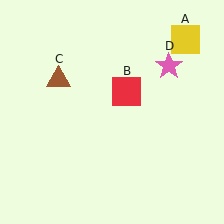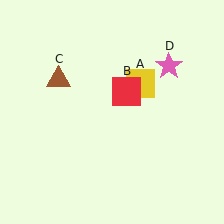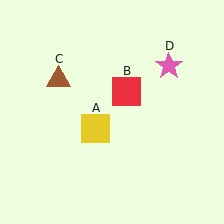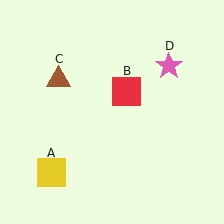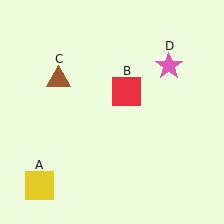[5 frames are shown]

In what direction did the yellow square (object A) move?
The yellow square (object A) moved down and to the left.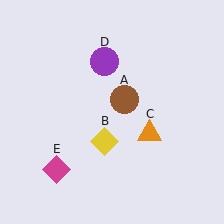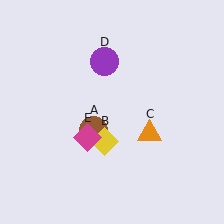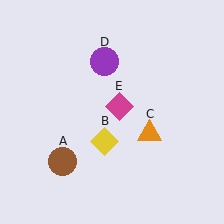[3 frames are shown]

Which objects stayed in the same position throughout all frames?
Yellow diamond (object B) and orange triangle (object C) and purple circle (object D) remained stationary.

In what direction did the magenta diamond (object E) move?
The magenta diamond (object E) moved up and to the right.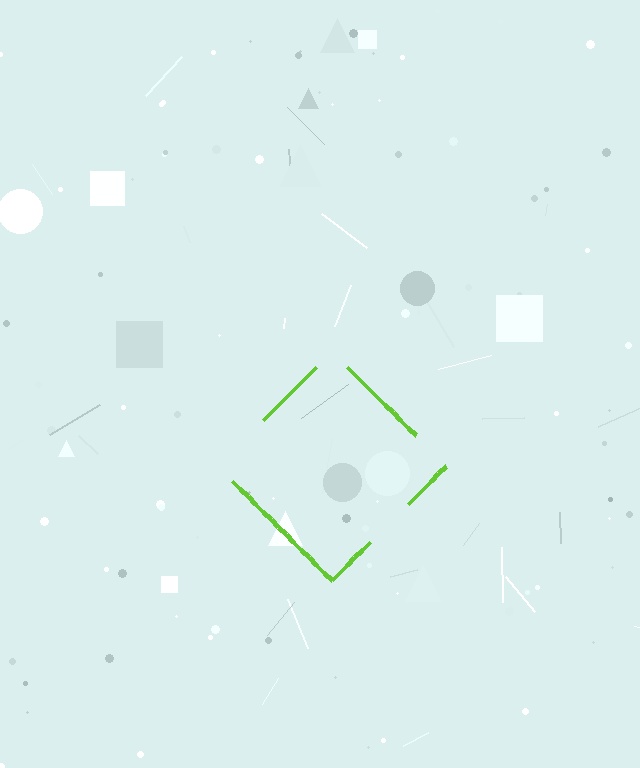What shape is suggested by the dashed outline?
The dashed outline suggests a diamond.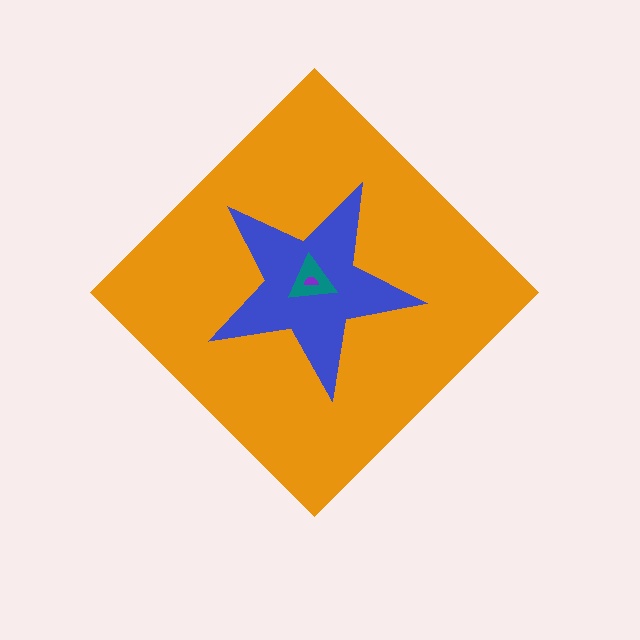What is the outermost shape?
The orange diamond.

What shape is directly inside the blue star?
The teal triangle.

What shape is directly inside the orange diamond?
The blue star.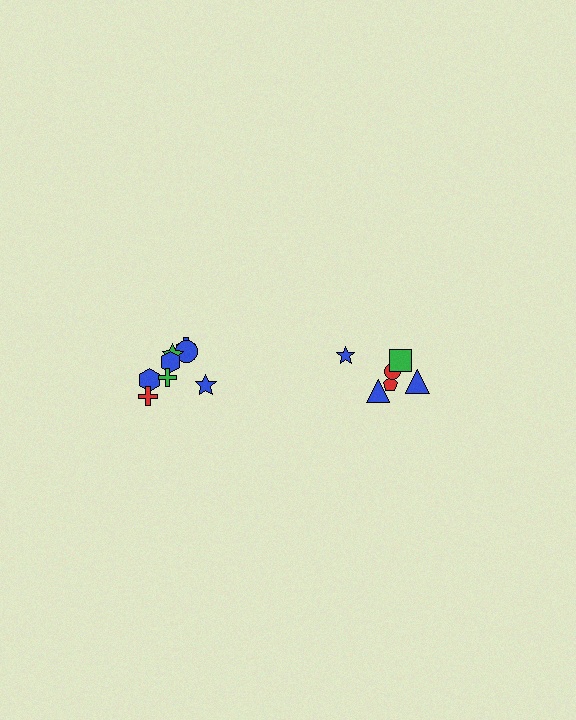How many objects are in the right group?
There are 6 objects.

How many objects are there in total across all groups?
There are 14 objects.